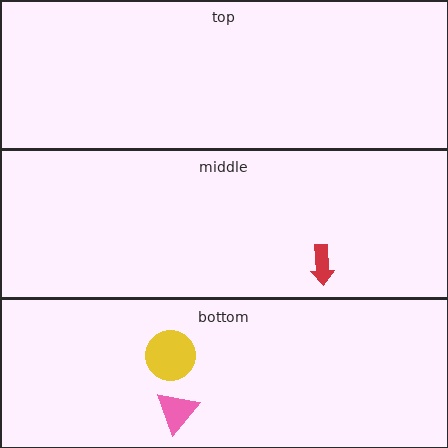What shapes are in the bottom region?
The yellow circle, the pink triangle.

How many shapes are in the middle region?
1.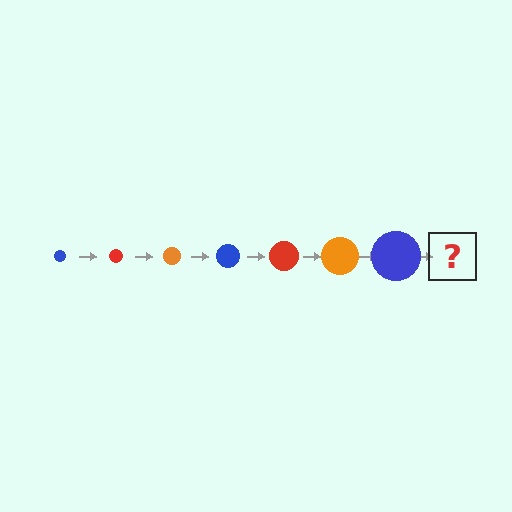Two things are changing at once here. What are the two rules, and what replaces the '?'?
The two rules are that the circle grows larger each step and the color cycles through blue, red, and orange. The '?' should be a red circle, larger than the previous one.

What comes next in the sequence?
The next element should be a red circle, larger than the previous one.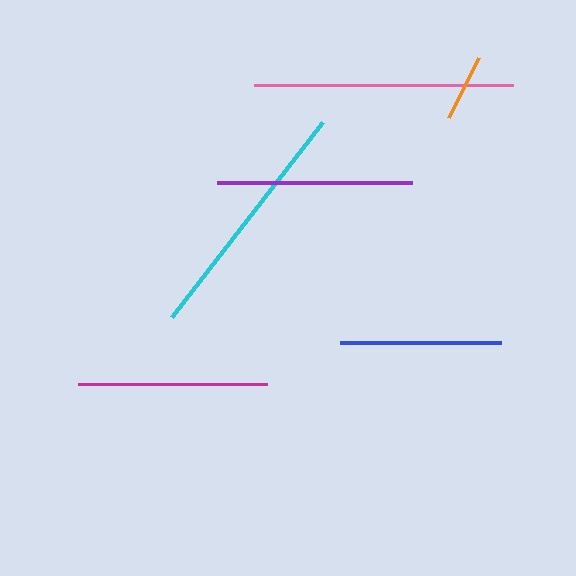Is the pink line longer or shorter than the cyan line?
The pink line is longer than the cyan line.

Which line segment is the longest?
The pink line is the longest at approximately 258 pixels.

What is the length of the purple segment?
The purple segment is approximately 195 pixels long.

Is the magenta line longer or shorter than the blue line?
The magenta line is longer than the blue line.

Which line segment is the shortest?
The orange line is the shortest at approximately 67 pixels.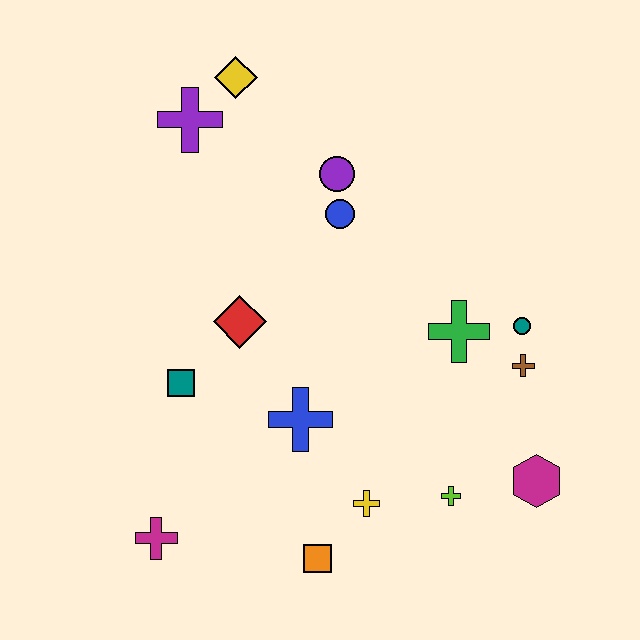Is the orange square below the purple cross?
Yes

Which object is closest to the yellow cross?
The orange square is closest to the yellow cross.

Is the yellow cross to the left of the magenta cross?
No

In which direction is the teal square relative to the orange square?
The teal square is above the orange square.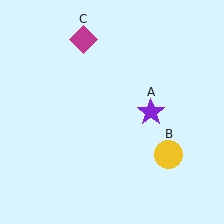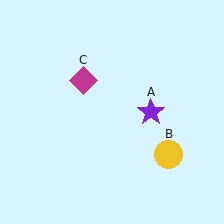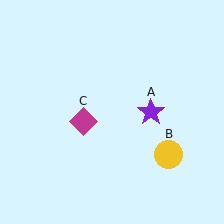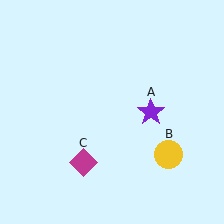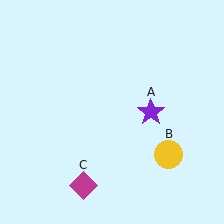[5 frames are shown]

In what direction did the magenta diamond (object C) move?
The magenta diamond (object C) moved down.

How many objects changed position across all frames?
1 object changed position: magenta diamond (object C).